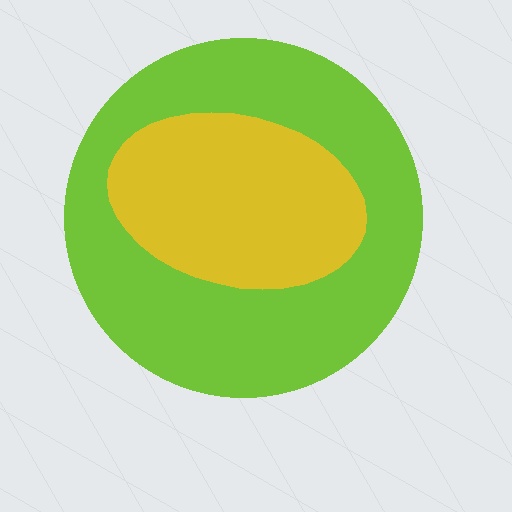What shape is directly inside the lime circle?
The yellow ellipse.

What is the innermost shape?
The yellow ellipse.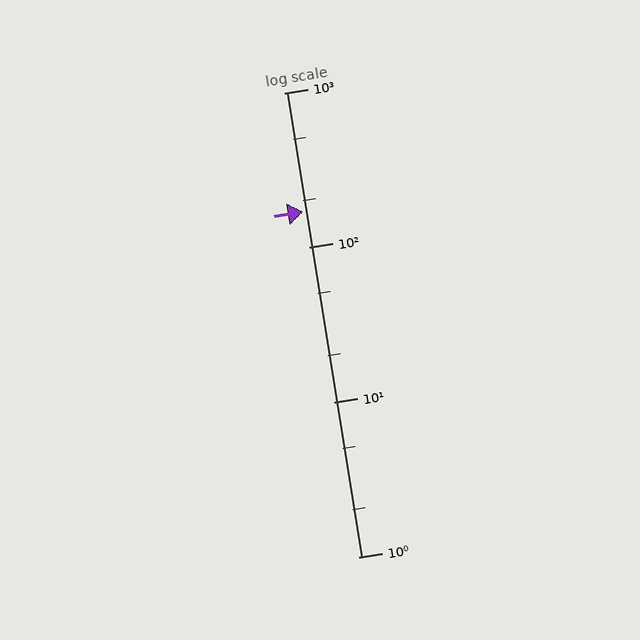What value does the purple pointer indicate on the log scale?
The pointer indicates approximately 170.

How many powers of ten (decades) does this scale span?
The scale spans 3 decades, from 1 to 1000.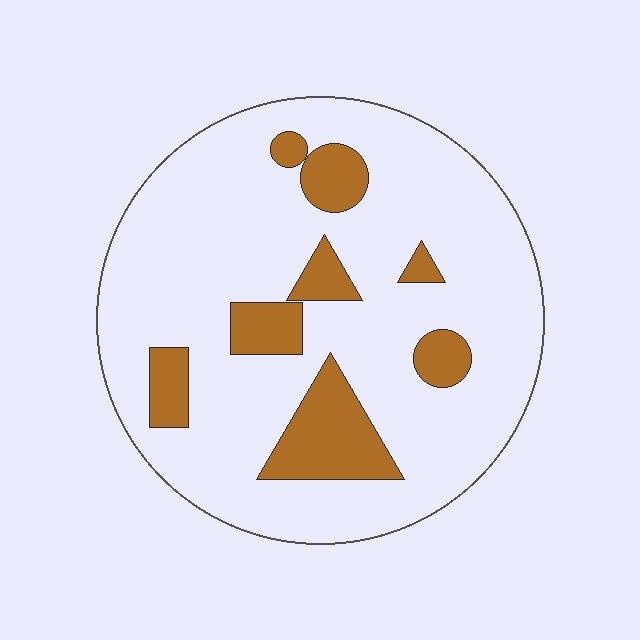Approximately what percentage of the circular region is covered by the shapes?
Approximately 20%.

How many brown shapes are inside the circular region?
8.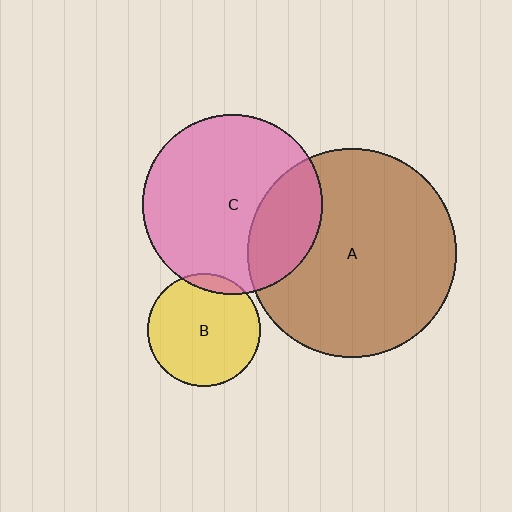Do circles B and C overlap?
Yes.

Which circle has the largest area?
Circle A (brown).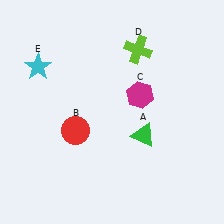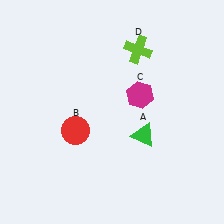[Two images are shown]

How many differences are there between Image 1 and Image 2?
There is 1 difference between the two images.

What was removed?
The cyan star (E) was removed in Image 2.